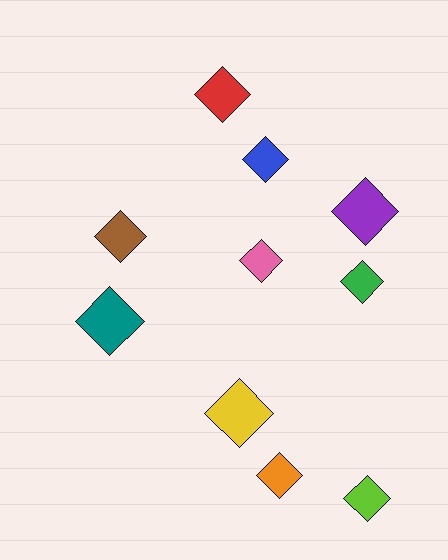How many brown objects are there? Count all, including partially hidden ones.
There is 1 brown object.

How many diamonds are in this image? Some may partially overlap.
There are 10 diamonds.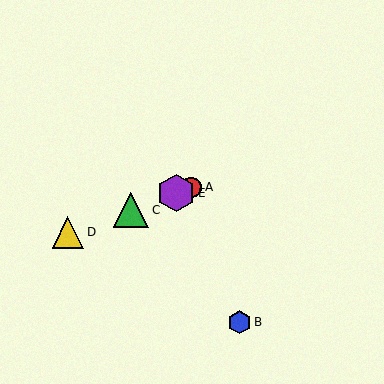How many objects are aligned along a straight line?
4 objects (A, C, D, E) are aligned along a straight line.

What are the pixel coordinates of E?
Object E is at (176, 193).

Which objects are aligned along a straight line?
Objects A, C, D, E are aligned along a straight line.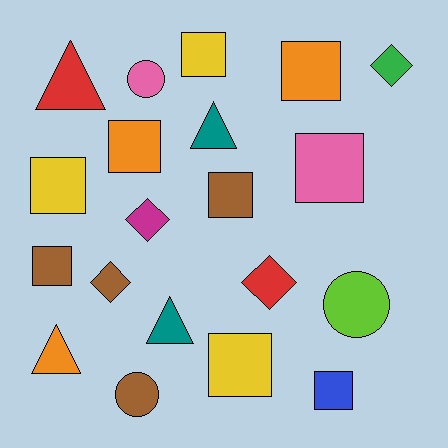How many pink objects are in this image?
There are 2 pink objects.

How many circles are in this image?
There are 3 circles.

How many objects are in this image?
There are 20 objects.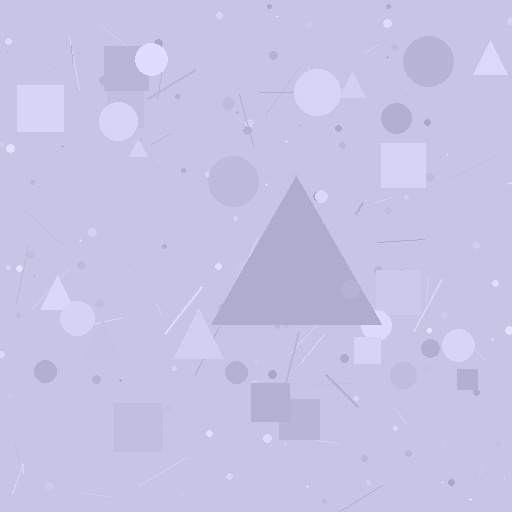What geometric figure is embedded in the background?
A triangle is embedded in the background.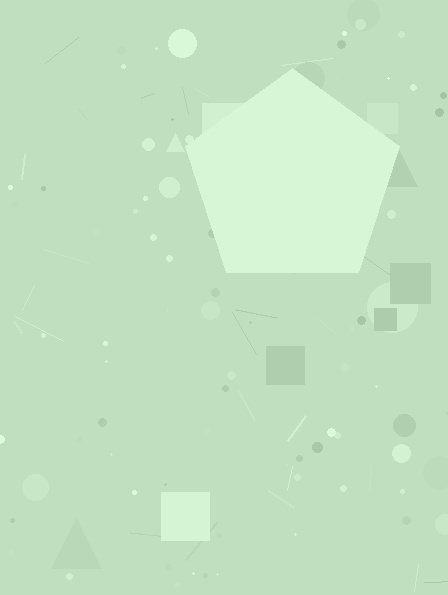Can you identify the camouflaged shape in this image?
The camouflaged shape is a pentagon.